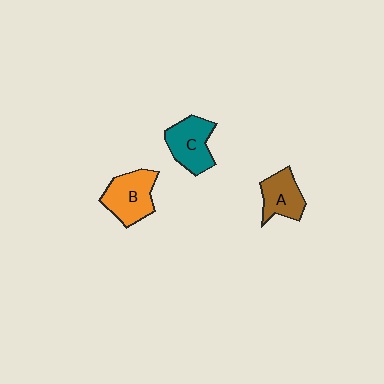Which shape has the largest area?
Shape B (orange).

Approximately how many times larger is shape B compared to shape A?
Approximately 1.3 times.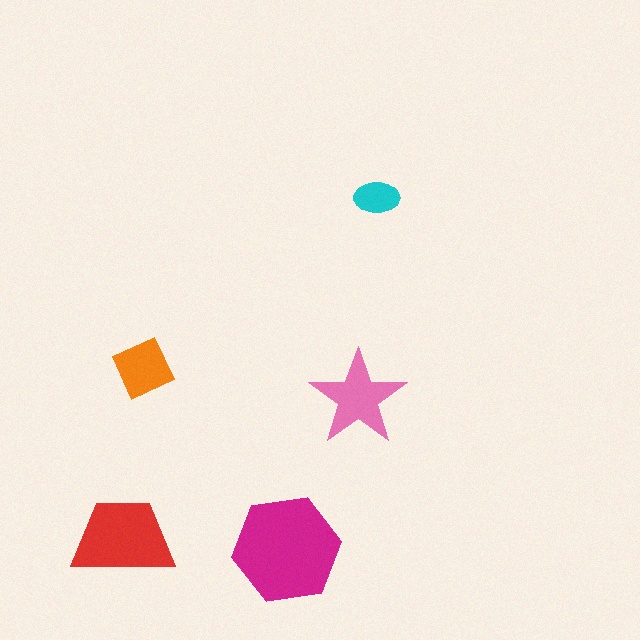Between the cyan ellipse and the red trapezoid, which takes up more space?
The red trapezoid.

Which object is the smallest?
The cyan ellipse.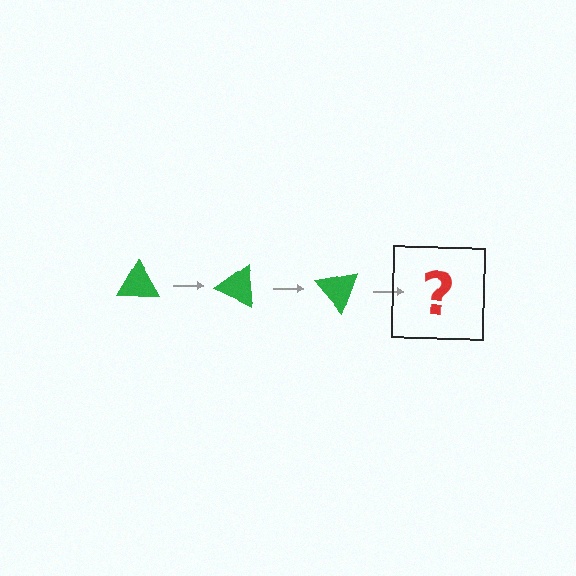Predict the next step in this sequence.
The next step is a green triangle rotated 75 degrees.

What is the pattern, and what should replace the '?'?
The pattern is that the triangle rotates 25 degrees each step. The '?' should be a green triangle rotated 75 degrees.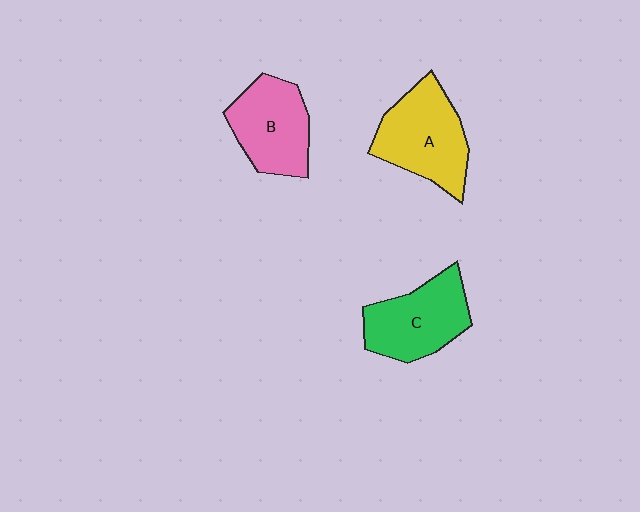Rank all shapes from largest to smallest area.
From largest to smallest: A (yellow), C (green), B (pink).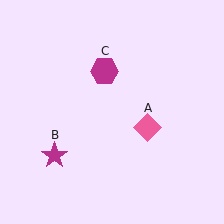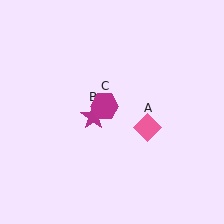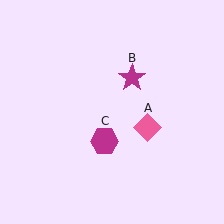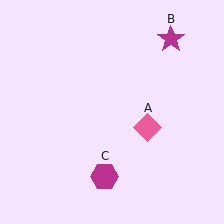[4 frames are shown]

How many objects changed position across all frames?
2 objects changed position: magenta star (object B), magenta hexagon (object C).